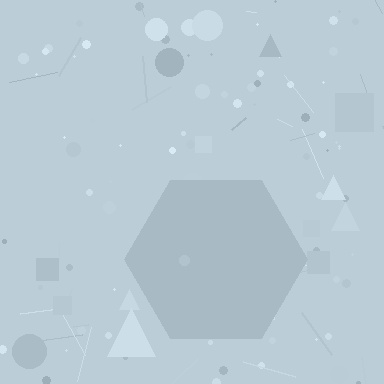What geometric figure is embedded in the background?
A hexagon is embedded in the background.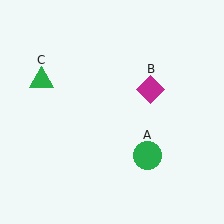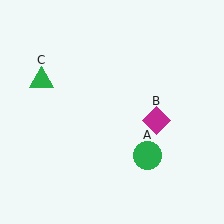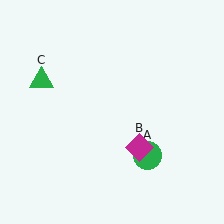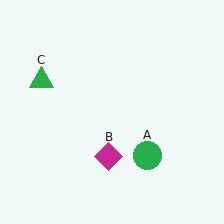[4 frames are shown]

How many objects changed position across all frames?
1 object changed position: magenta diamond (object B).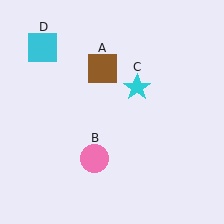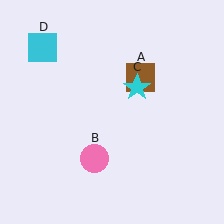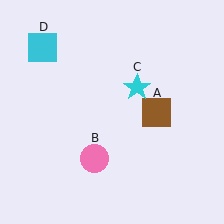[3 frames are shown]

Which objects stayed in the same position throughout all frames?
Pink circle (object B) and cyan star (object C) and cyan square (object D) remained stationary.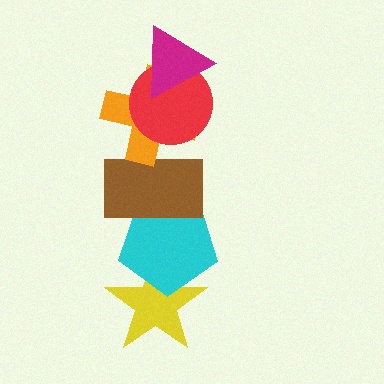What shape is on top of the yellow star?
The cyan pentagon is on top of the yellow star.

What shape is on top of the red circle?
The magenta triangle is on top of the red circle.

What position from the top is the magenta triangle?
The magenta triangle is 1st from the top.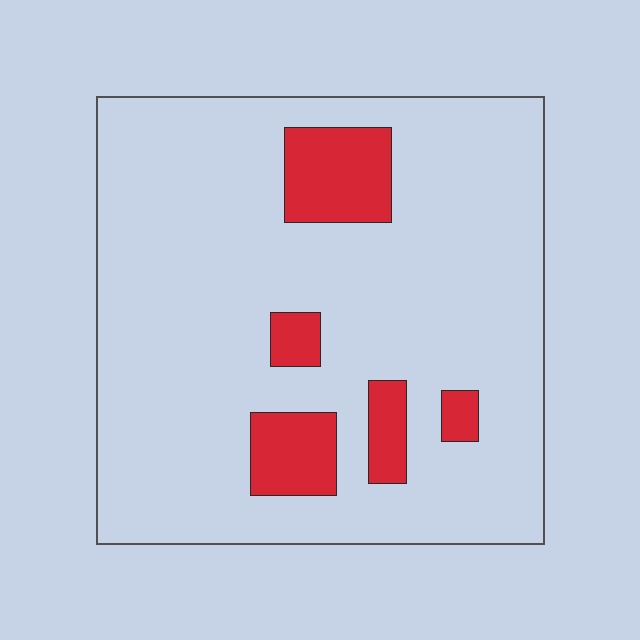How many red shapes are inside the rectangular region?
5.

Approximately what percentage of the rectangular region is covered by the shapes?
Approximately 15%.